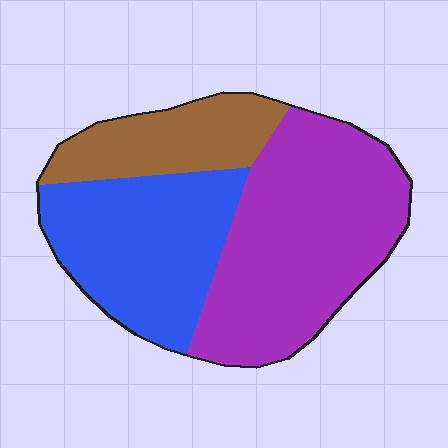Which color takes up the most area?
Purple, at roughly 45%.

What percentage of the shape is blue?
Blue takes up about one third (1/3) of the shape.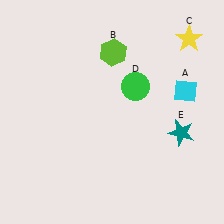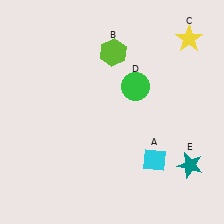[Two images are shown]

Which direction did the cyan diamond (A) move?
The cyan diamond (A) moved down.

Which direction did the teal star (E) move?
The teal star (E) moved down.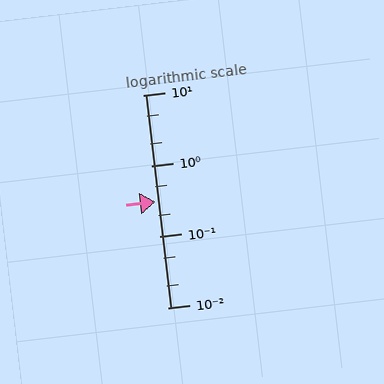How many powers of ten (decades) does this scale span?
The scale spans 3 decades, from 0.01 to 10.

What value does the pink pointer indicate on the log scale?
The pointer indicates approximately 0.31.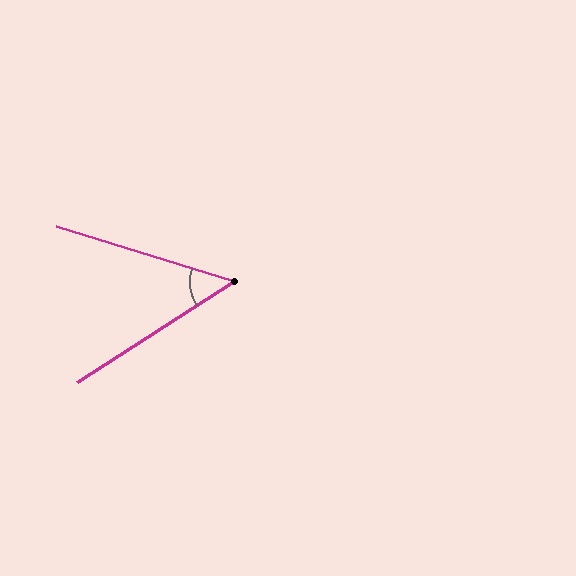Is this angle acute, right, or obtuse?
It is acute.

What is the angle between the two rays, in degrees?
Approximately 50 degrees.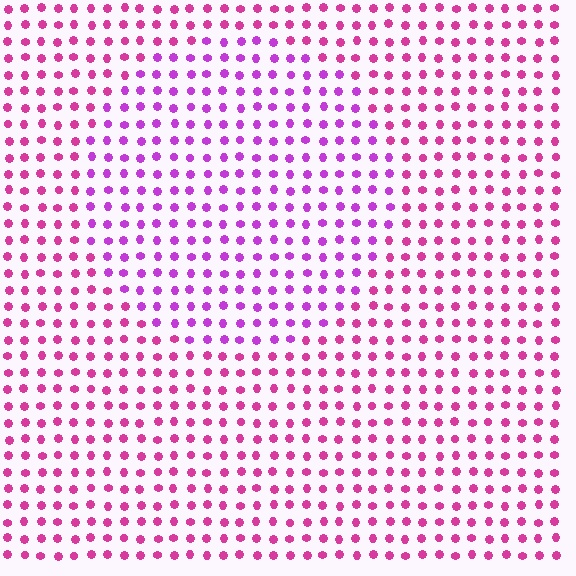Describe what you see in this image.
The image is filled with small magenta elements in a uniform arrangement. A circle-shaped region is visible where the elements are tinted to a slightly different hue, forming a subtle color boundary.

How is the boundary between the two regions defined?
The boundary is defined purely by a slight shift in hue (about 29 degrees). Spacing, size, and orientation are identical on both sides.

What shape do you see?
I see a circle.